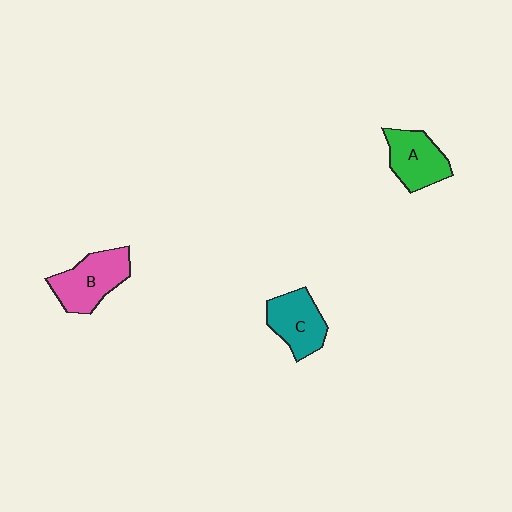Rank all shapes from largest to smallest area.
From largest to smallest: B (pink), C (teal), A (green).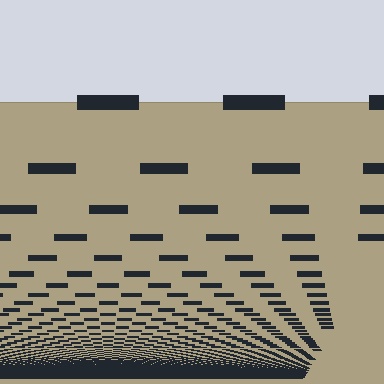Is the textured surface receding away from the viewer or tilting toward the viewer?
The surface appears to tilt toward the viewer. Texture elements get larger and sparser toward the top.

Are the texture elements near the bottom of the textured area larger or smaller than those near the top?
Smaller. The gradient is inverted — elements near the bottom are smaller and denser.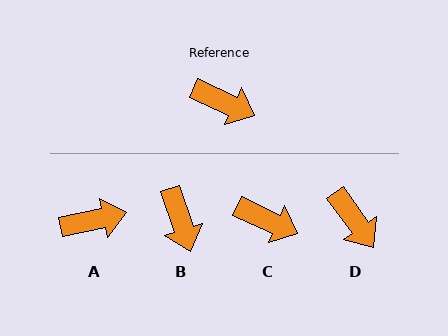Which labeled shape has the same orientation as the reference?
C.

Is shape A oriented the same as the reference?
No, it is off by about 37 degrees.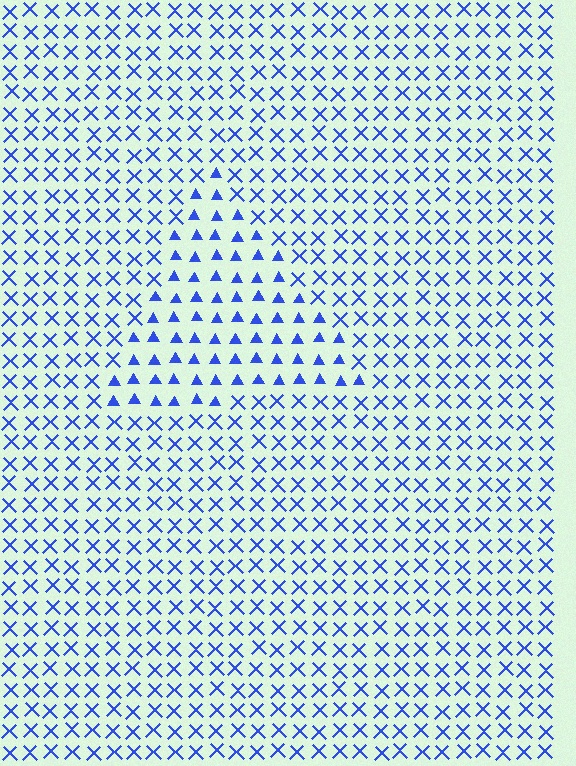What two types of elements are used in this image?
The image uses triangles inside the triangle region and X marks outside it.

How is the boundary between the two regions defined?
The boundary is defined by a change in element shape: triangles inside vs. X marks outside. All elements share the same color and spacing.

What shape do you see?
I see a triangle.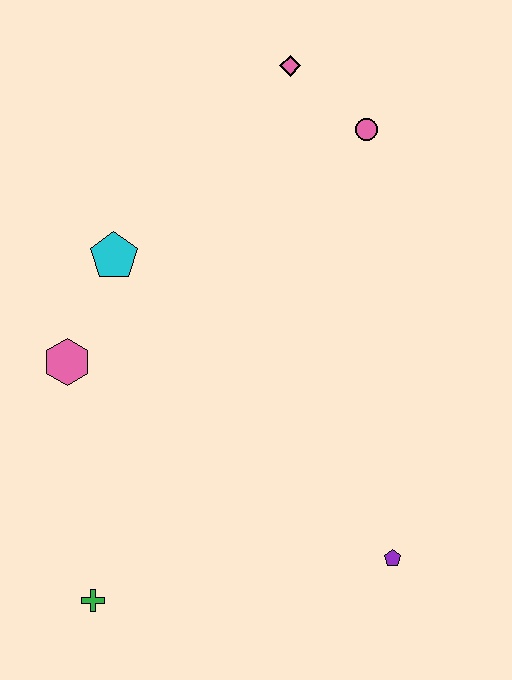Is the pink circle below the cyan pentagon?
No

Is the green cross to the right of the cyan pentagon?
No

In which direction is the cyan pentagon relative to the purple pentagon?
The cyan pentagon is above the purple pentagon.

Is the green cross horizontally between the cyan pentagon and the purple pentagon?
No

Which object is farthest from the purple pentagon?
The pink diamond is farthest from the purple pentagon.